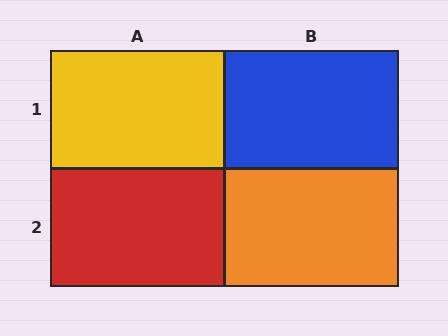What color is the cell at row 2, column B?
Orange.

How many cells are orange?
1 cell is orange.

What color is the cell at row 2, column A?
Red.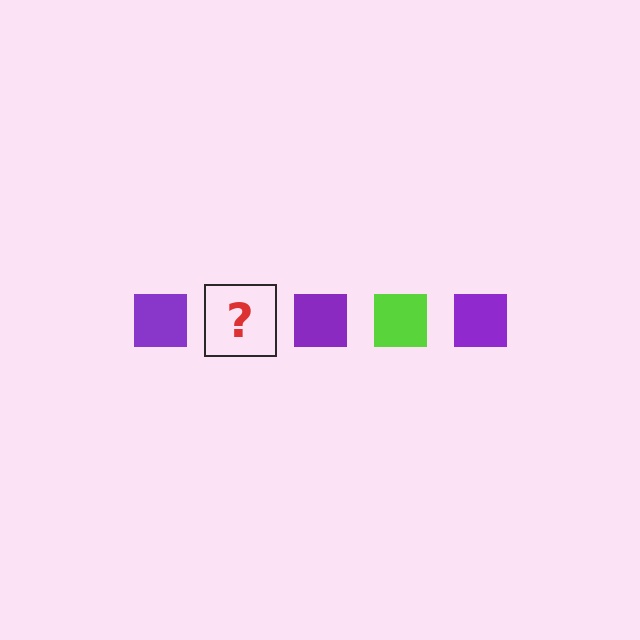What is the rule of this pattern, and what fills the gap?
The rule is that the pattern cycles through purple, lime squares. The gap should be filled with a lime square.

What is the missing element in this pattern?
The missing element is a lime square.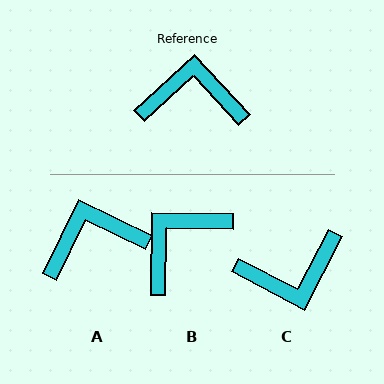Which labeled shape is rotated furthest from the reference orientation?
C, about 160 degrees away.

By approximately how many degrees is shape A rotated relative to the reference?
Approximately 21 degrees counter-clockwise.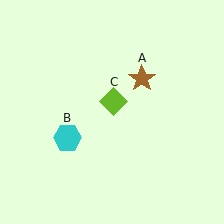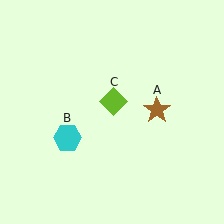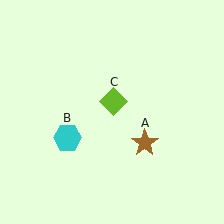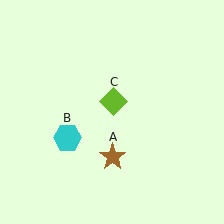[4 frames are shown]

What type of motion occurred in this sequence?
The brown star (object A) rotated clockwise around the center of the scene.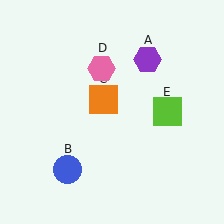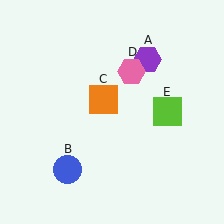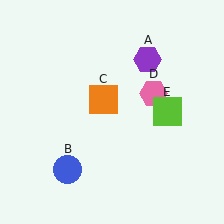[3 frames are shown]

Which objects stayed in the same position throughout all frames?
Purple hexagon (object A) and blue circle (object B) and orange square (object C) and lime square (object E) remained stationary.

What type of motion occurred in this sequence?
The pink hexagon (object D) rotated clockwise around the center of the scene.